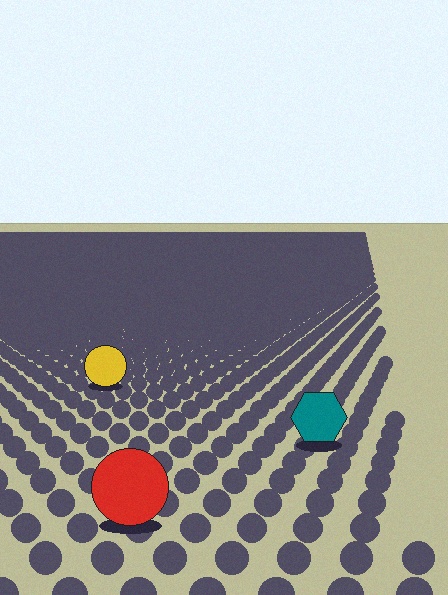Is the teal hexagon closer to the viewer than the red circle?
No. The red circle is closer — you can tell from the texture gradient: the ground texture is coarser near it.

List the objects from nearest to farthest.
From nearest to farthest: the red circle, the teal hexagon, the yellow circle.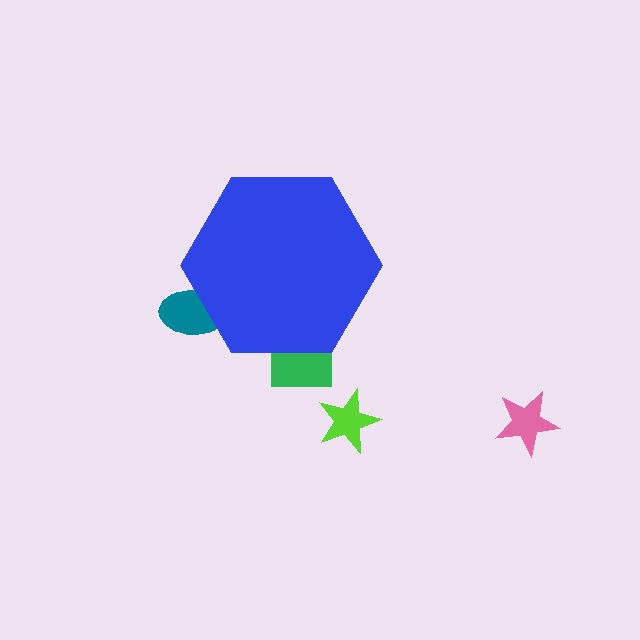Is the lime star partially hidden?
No, the lime star is fully visible.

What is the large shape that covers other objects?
A blue hexagon.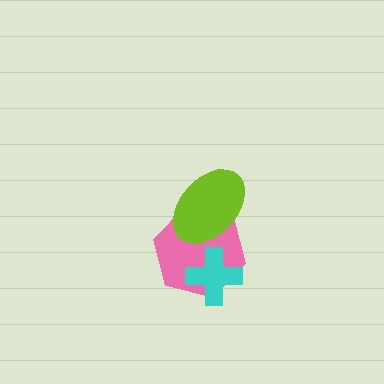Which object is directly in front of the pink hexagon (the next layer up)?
The lime ellipse is directly in front of the pink hexagon.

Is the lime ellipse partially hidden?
No, no other shape covers it.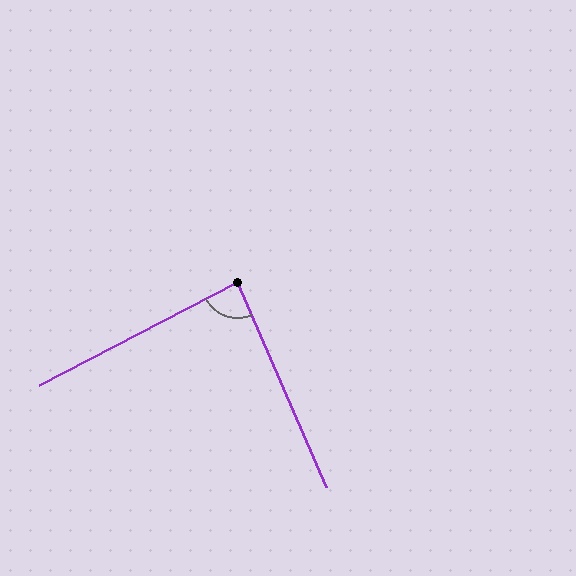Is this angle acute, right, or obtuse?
It is approximately a right angle.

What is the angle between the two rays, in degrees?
Approximately 86 degrees.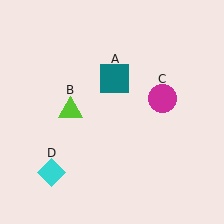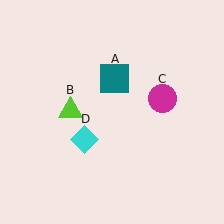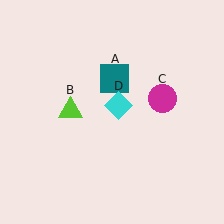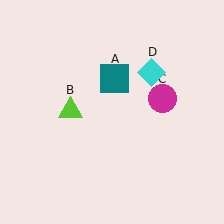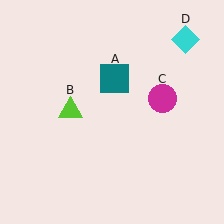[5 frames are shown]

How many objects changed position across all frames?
1 object changed position: cyan diamond (object D).